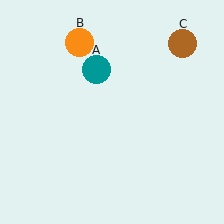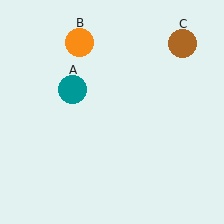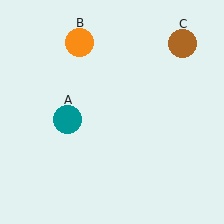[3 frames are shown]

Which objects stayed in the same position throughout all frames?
Orange circle (object B) and brown circle (object C) remained stationary.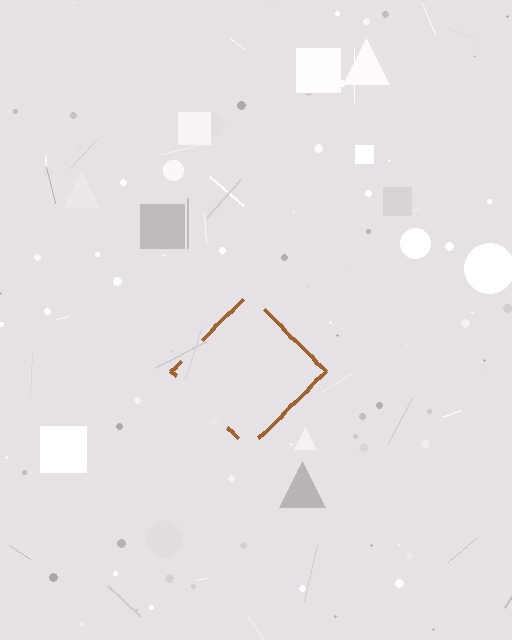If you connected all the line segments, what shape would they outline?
They would outline a diamond.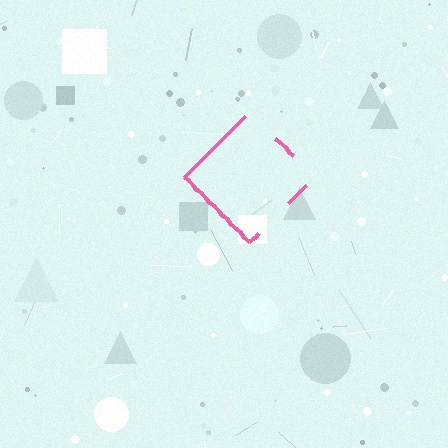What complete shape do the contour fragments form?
The contour fragments form a diamond.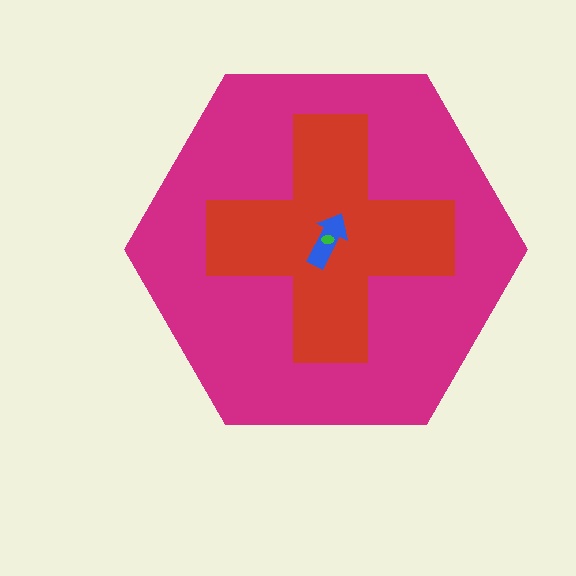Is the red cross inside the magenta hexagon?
Yes.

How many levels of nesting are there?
4.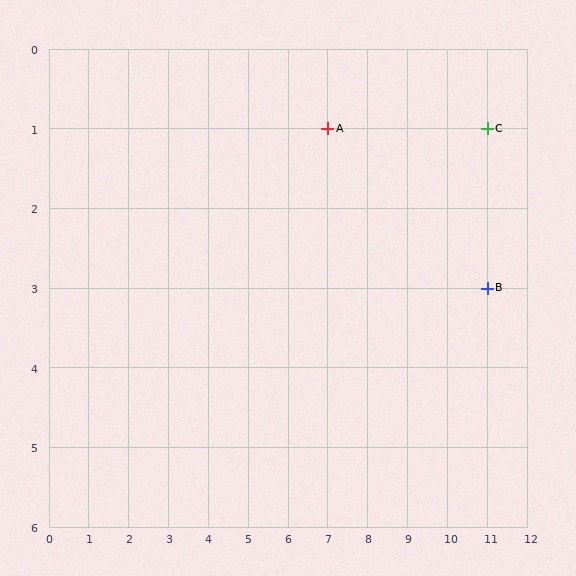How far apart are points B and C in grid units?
Points B and C are 2 rows apart.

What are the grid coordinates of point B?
Point B is at grid coordinates (11, 3).